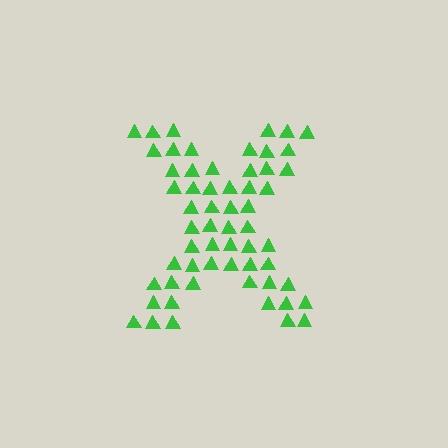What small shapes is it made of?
It is made of small triangles.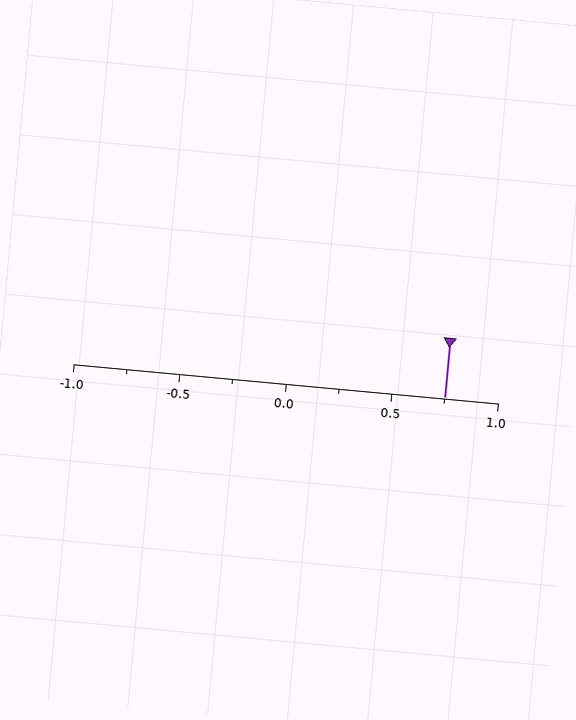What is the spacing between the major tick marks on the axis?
The major ticks are spaced 0.5 apart.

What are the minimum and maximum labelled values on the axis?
The axis runs from -1.0 to 1.0.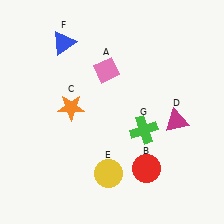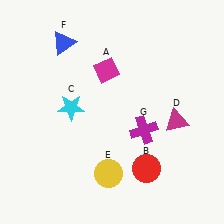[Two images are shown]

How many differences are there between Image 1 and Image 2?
There are 3 differences between the two images.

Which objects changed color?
A changed from pink to magenta. C changed from orange to cyan. G changed from green to magenta.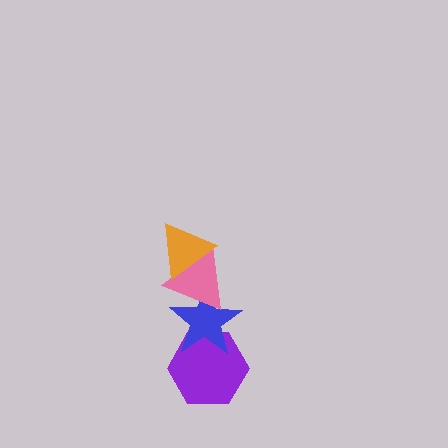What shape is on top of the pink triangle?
The orange triangle is on top of the pink triangle.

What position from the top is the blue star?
The blue star is 3rd from the top.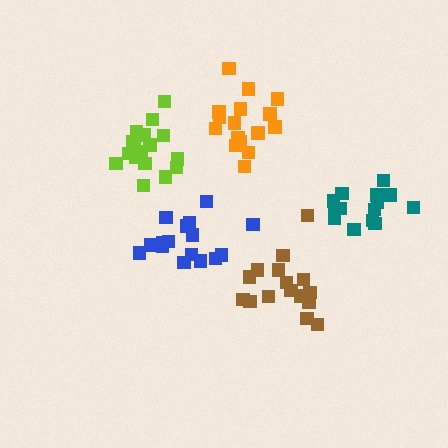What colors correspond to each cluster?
The clusters are colored: lime, orange, teal, brown, blue.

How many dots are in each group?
Group 1: 19 dots, Group 2: 18 dots, Group 3: 14 dots, Group 4: 16 dots, Group 5: 16 dots (83 total).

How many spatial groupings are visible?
There are 5 spatial groupings.